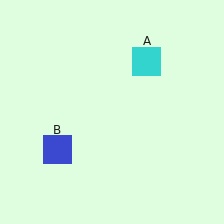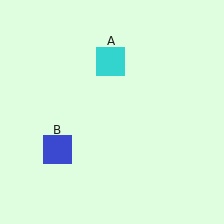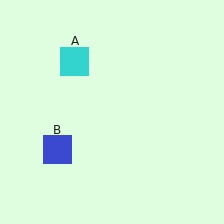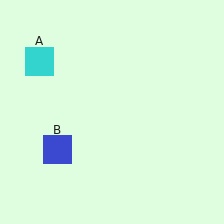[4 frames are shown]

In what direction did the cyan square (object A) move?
The cyan square (object A) moved left.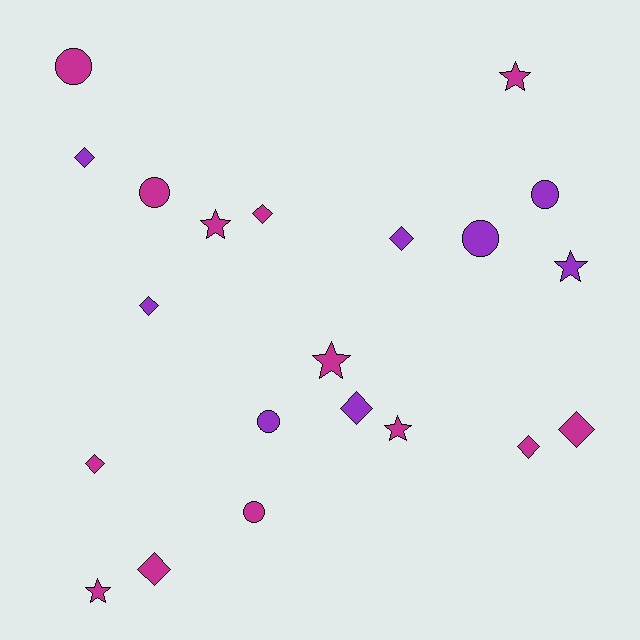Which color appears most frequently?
Magenta, with 13 objects.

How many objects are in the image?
There are 21 objects.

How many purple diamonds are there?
There are 4 purple diamonds.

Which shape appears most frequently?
Diamond, with 9 objects.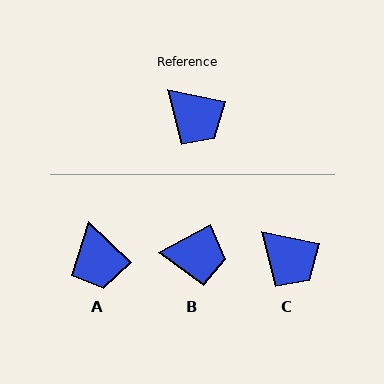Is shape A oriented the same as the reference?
No, it is off by about 31 degrees.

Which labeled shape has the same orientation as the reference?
C.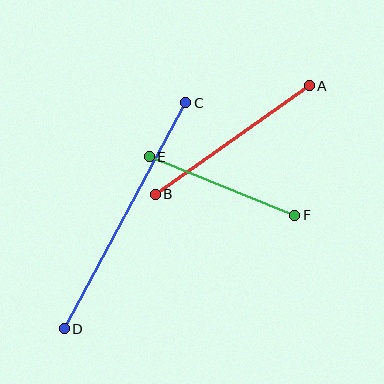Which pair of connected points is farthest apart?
Points C and D are farthest apart.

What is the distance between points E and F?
The distance is approximately 157 pixels.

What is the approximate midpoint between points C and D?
The midpoint is at approximately (125, 216) pixels.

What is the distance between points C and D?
The distance is approximately 257 pixels.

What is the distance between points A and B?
The distance is approximately 188 pixels.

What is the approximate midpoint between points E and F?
The midpoint is at approximately (222, 186) pixels.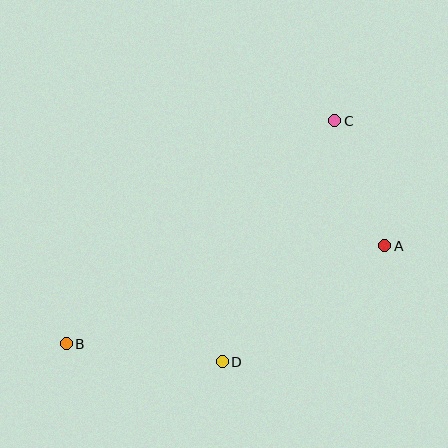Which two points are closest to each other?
Points A and C are closest to each other.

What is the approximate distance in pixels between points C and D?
The distance between C and D is approximately 266 pixels.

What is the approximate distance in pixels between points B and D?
The distance between B and D is approximately 157 pixels.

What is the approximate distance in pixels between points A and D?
The distance between A and D is approximately 199 pixels.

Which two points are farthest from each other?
Points B and C are farthest from each other.